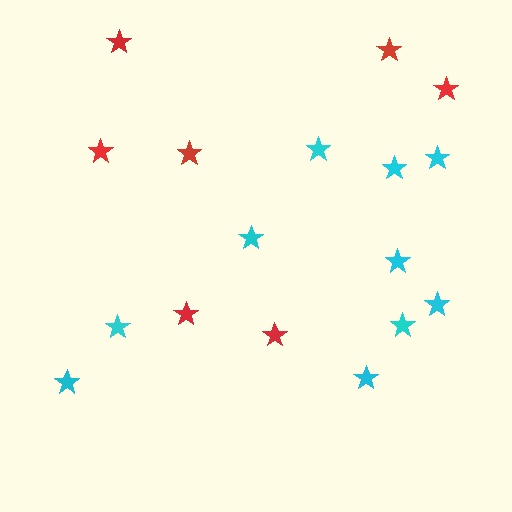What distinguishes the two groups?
There are 2 groups: one group of red stars (7) and one group of cyan stars (10).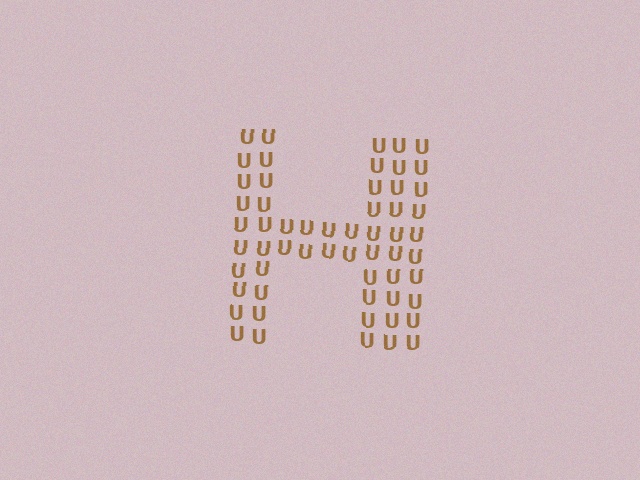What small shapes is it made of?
It is made of small letter U's.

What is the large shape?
The large shape is the letter H.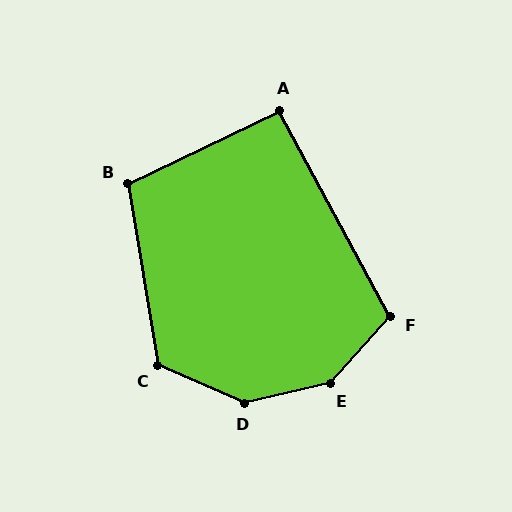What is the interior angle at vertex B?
Approximately 106 degrees (obtuse).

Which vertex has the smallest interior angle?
A, at approximately 93 degrees.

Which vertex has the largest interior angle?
E, at approximately 145 degrees.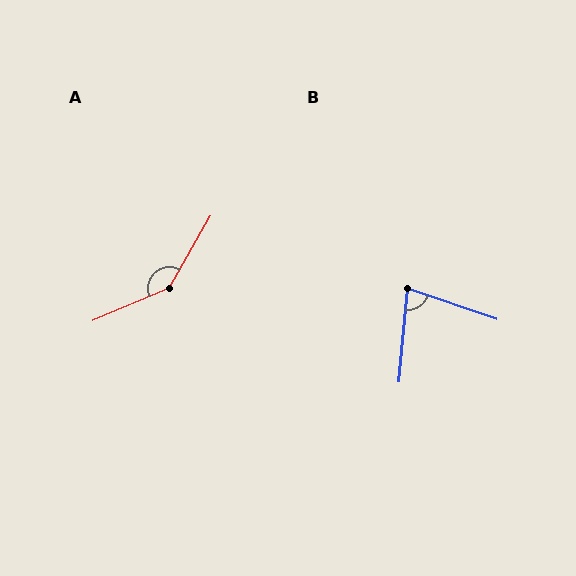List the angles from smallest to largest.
B (76°), A (143°).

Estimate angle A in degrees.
Approximately 143 degrees.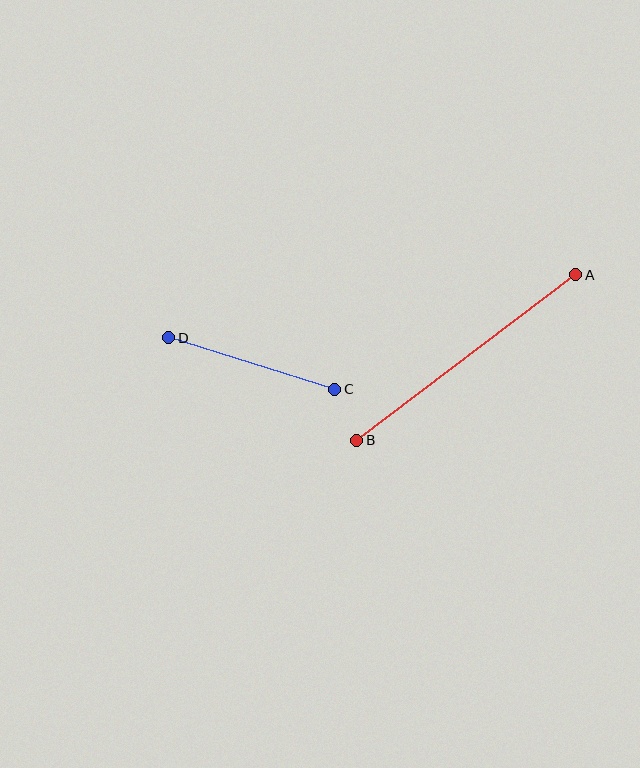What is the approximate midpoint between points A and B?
The midpoint is at approximately (466, 358) pixels.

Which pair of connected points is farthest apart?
Points A and B are farthest apart.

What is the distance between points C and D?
The distance is approximately 174 pixels.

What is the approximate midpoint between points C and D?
The midpoint is at approximately (252, 364) pixels.